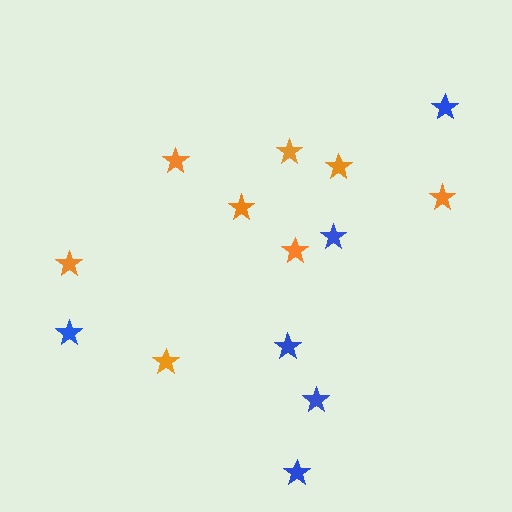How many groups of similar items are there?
There are 2 groups: one group of orange stars (8) and one group of blue stars (6).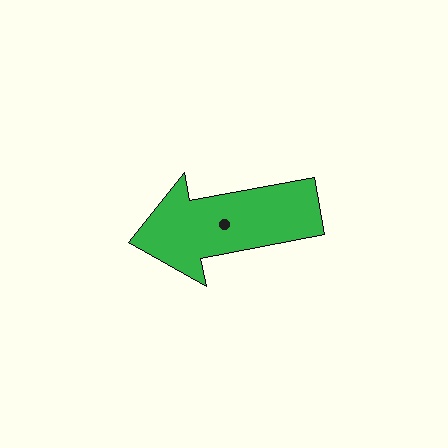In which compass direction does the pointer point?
West.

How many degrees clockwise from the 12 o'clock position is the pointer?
Approximately 259 degrees.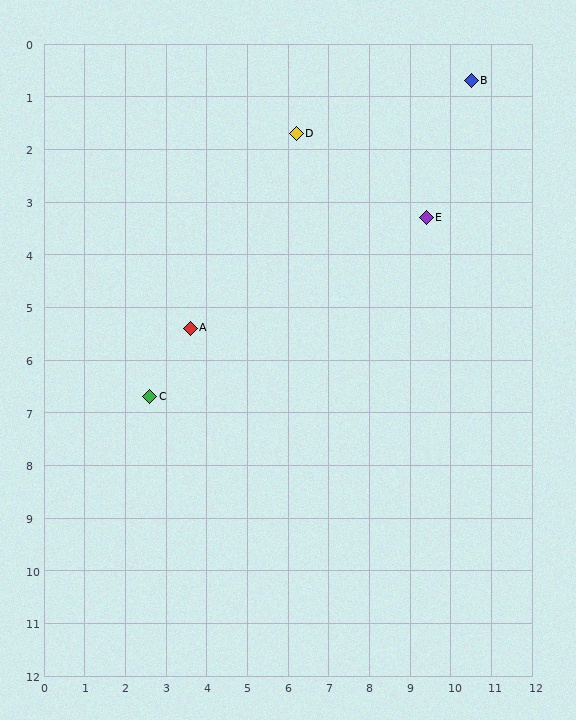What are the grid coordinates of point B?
Point B is at approximately (10.5, 0.7).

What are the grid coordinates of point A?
Point A is at approximately (3.6, 5.4).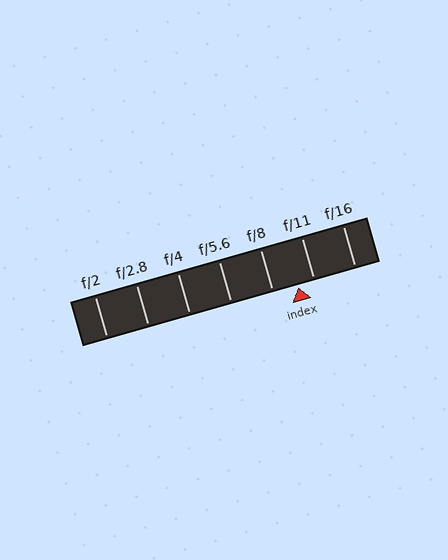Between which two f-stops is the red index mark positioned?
The index mark is between f/8 and f/11.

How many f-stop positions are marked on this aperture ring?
There are 7 f-stop positions marked.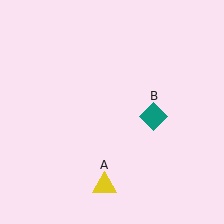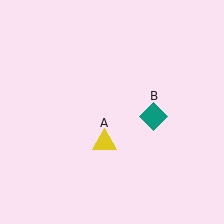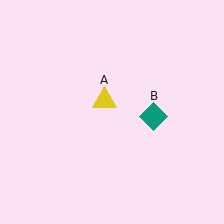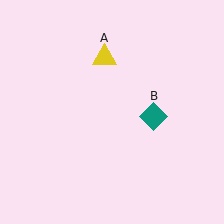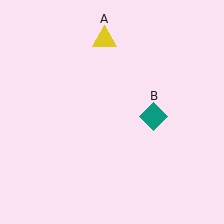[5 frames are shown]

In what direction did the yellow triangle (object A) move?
The yellow triangle (object A) moved up.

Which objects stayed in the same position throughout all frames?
Teal diamond (object B) remained stationary.